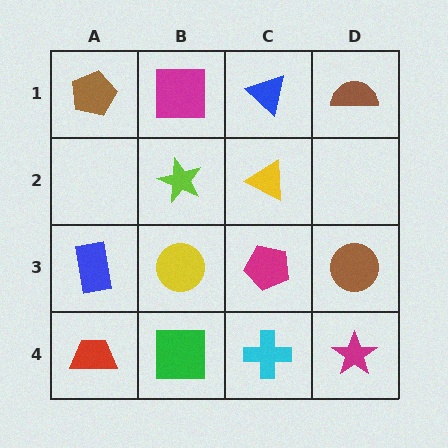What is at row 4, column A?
A red trapezoid.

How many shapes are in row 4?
4 shapes.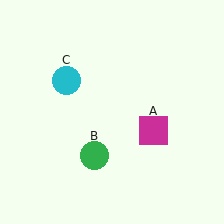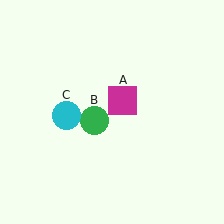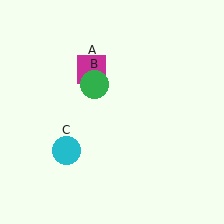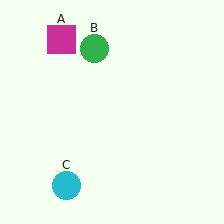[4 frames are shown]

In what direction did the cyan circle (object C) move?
The cyan circle (object C) moved down.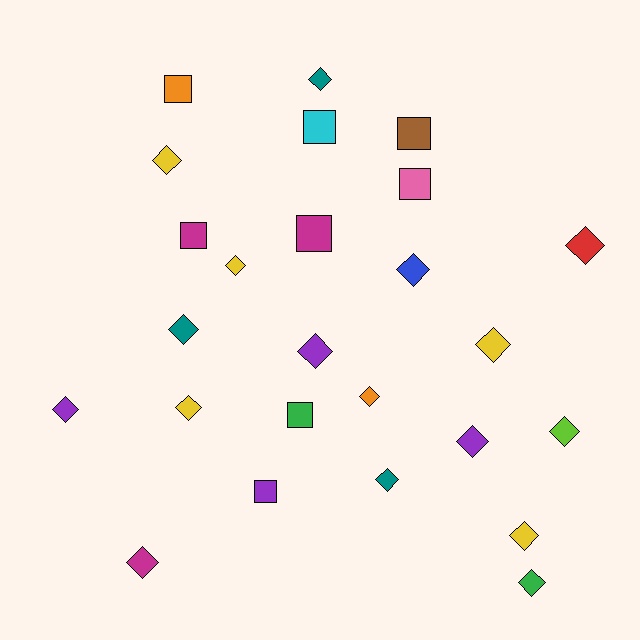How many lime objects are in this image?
There is 1 lime object.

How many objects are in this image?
There are 25 objects.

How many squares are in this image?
There are 8 squares.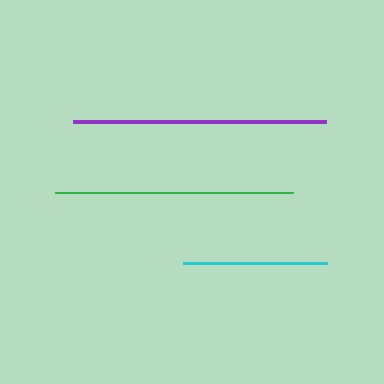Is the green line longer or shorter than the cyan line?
The green line is longer than the cyan line.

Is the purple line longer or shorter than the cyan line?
The purple line is longer than the cyan line.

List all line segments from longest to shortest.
From longest to shortest: purple, green, cyan.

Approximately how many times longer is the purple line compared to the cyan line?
The purple line is approximately 1.8 times the length of the cyan line.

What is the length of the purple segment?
The purple segment is approximately 254 pixels long.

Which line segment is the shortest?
The cyan line is the shortest at approximately 144 pixels.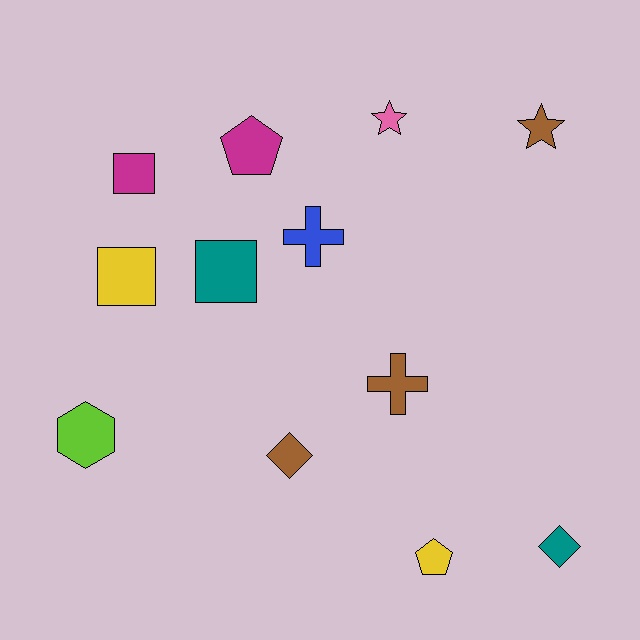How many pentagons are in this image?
There are 2 pentagons.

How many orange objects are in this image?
There are no orange objects.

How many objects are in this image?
There are 12 objects.